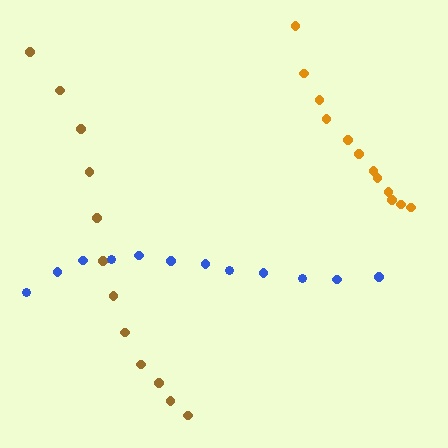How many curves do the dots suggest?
There are 3 distinct paths.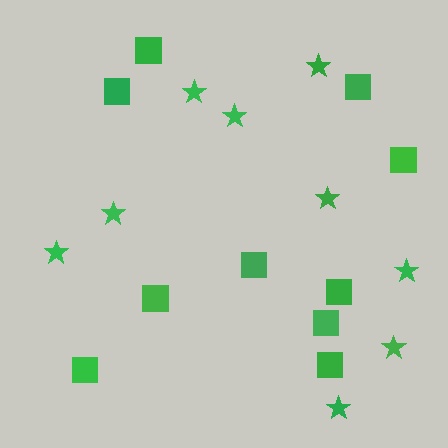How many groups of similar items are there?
There are 2 groups: one group of stars (9) and one group of squares (10).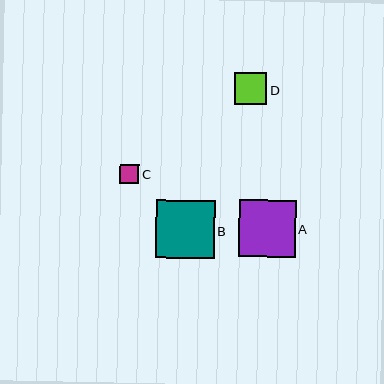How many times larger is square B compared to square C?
Square B is approximately 3.0 times the size of square C.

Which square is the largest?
Square B is the largest with a size of approximately 59 pixels.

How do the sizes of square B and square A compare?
Square B and square A are approximately the same size.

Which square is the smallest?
Square C is the smallest with a size of approximately 20 pixels.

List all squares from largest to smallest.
From largest to smallest: B, A, D, C.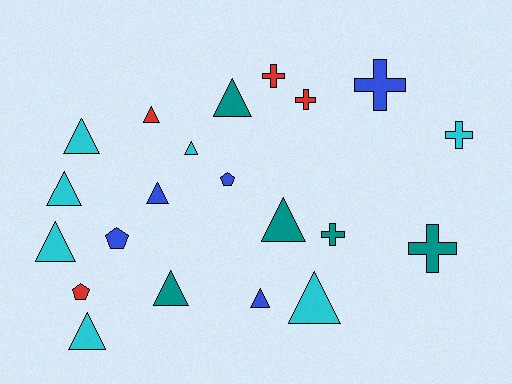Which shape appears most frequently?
Triangle, with 12 objects.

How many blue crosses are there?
There is 1 blue cross.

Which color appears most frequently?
Cyan, with 7 objects.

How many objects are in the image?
There are 21 objects.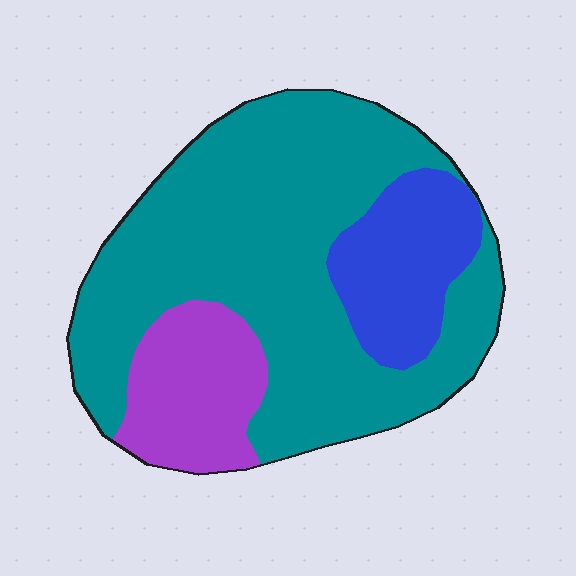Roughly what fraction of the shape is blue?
Blue takes up about one sixth (1/6) of the shape.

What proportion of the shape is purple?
Purple takes up less than a sixth of the shape.